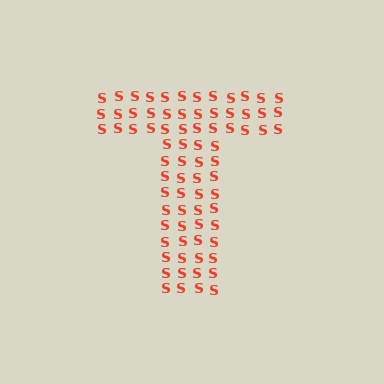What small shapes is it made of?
It is made of small letter S's.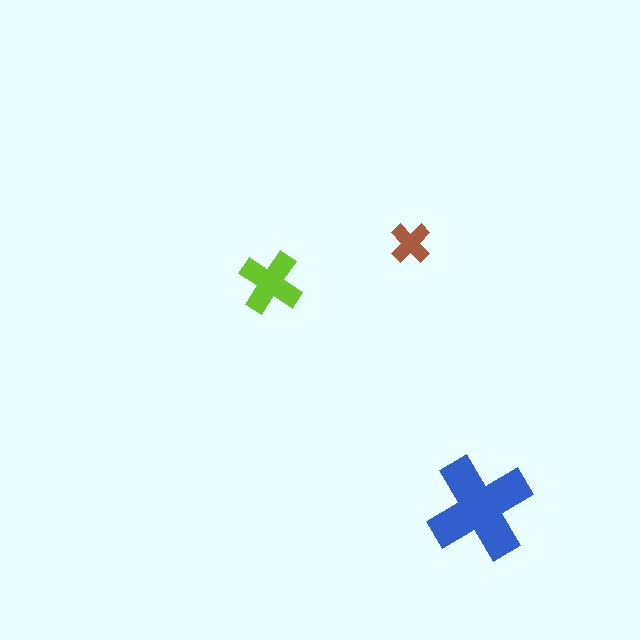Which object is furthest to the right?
The blue cross is rightmost.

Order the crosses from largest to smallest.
the blue one, the lime one, the brown one.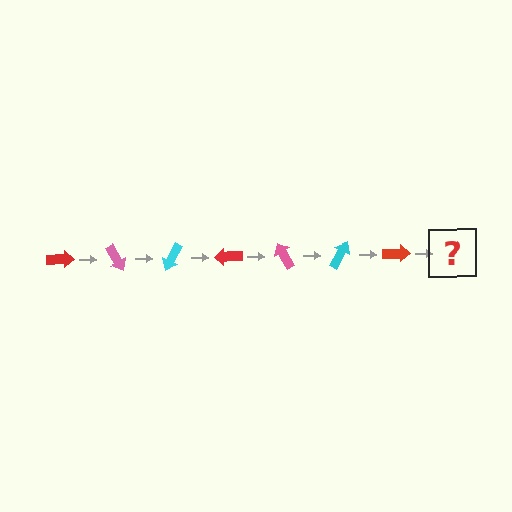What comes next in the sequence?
The next element should be a pink arrow, rotated 420 degrees from the start.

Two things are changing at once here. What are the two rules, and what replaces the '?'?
The two rules are that it rotates 60 degrees each step and the color cycles through red, pink, and cyan. The '?' should be a pink arrow, rotated 420 degrees from the start.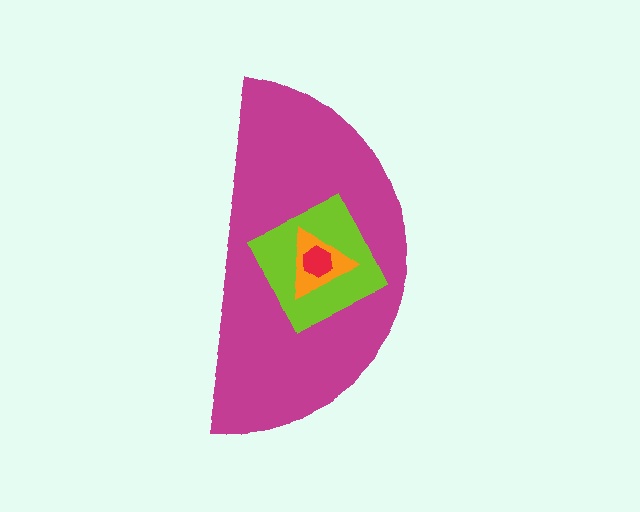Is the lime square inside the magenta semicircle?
Yes.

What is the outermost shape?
The magenta semicircle.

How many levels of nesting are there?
4.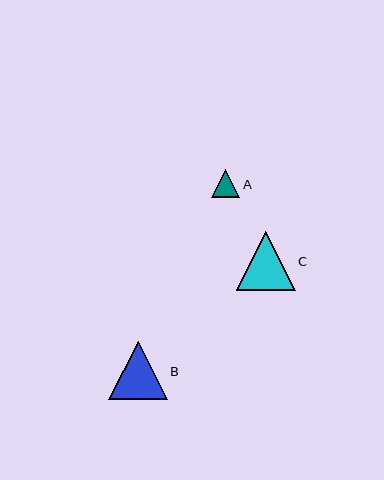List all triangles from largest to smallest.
From largest to smallest: C, B, A.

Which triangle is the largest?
Triangle C is the largest with a size of approximately 59 pixels.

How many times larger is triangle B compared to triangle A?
Triangle B is approximately 2.1 times the size of triangle A.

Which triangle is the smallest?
Triangle A is the smallest with a size of approximately 28 pixels.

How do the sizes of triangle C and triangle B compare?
Triangle C and triangle B are approximately the same size.